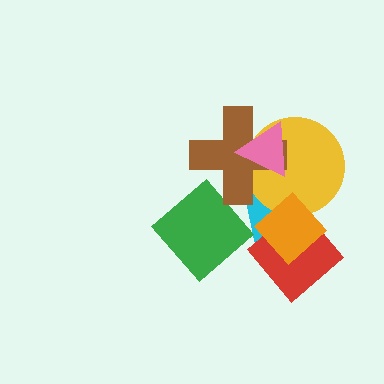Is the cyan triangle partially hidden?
Yes, it is partially covered by another shape.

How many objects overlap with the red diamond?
3 objects overlap with the red diamond.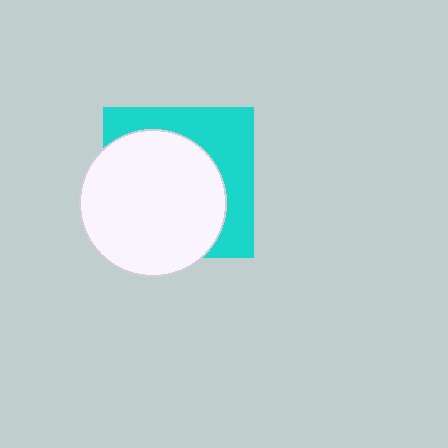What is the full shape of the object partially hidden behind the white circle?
The partially hidden object is a cyan square.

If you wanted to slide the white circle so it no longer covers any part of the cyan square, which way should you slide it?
Slide it toward the lower-left — that is the most direct way to separate the two shapes.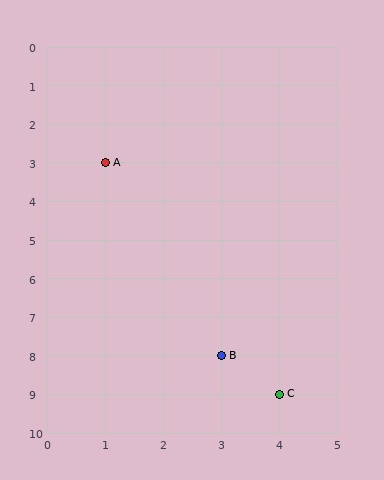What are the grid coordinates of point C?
Point C is at grid coordinates (4, 9).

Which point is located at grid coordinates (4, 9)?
Point C is at (4, 9).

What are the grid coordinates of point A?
Point A is at grid coordinates (1, 3).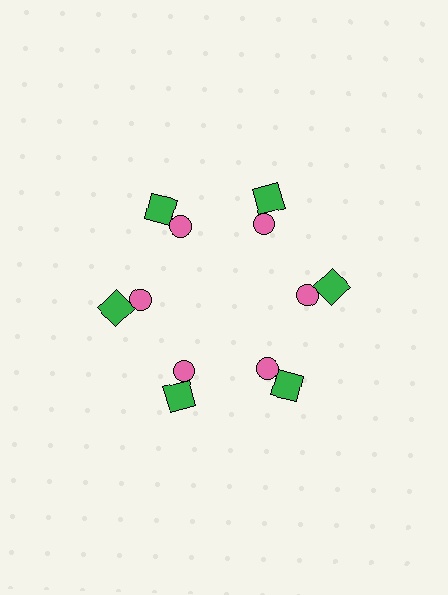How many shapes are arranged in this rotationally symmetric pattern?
There are 12 shapes, arranged in 6 groups of 2.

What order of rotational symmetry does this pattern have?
This pattern has 6-fold rotational symmetry.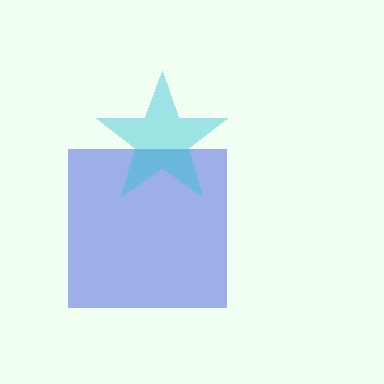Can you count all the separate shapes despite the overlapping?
Yes, there are 2 separate shapes.